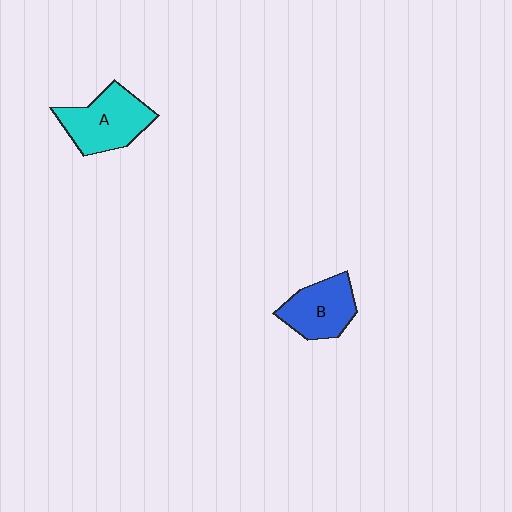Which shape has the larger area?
Shape A (cyan).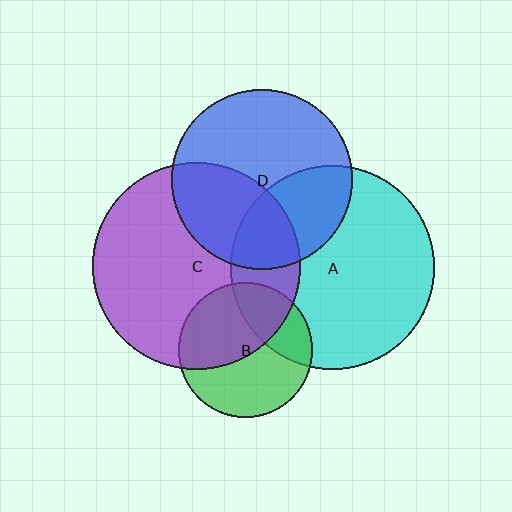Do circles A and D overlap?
Yes.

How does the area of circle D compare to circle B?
Approximately 1.8 times.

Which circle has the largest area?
Circle C (purple).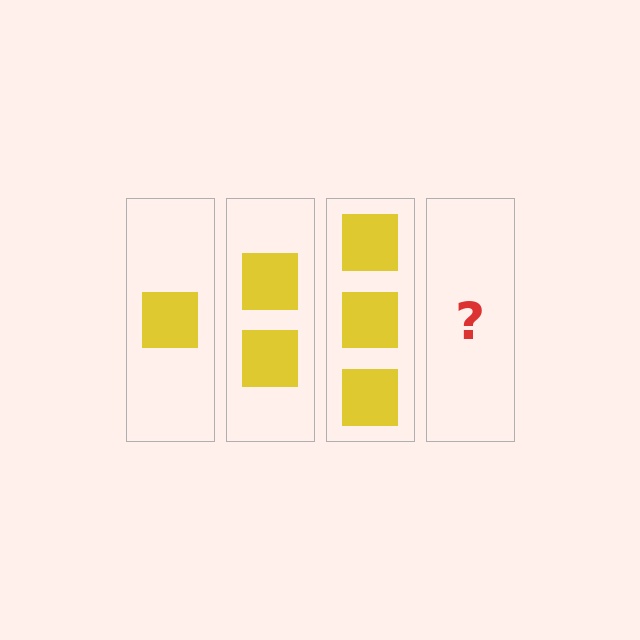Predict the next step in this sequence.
The next step is 4 squares.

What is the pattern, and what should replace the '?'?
The pattern is that each step adds one more square. The '?' should be 4 squares.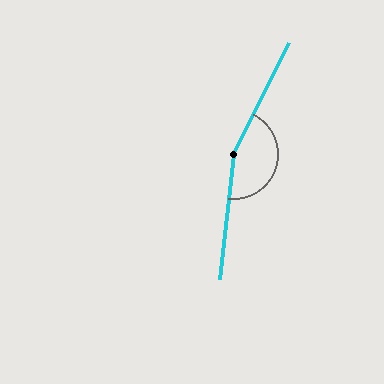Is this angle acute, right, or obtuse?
It is obtuse.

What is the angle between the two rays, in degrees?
Approximately 160 degrees.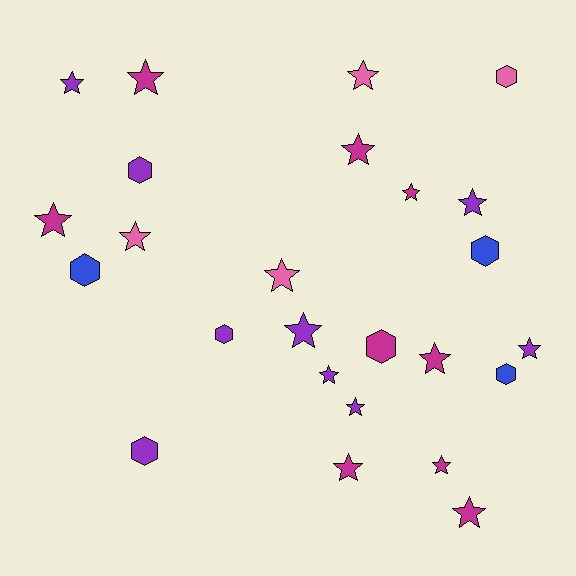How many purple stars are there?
There are 6 purple stars.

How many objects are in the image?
There are 25 objects.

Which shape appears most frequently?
Star, with 17 objects.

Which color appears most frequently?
Magenta, with 9 objects.